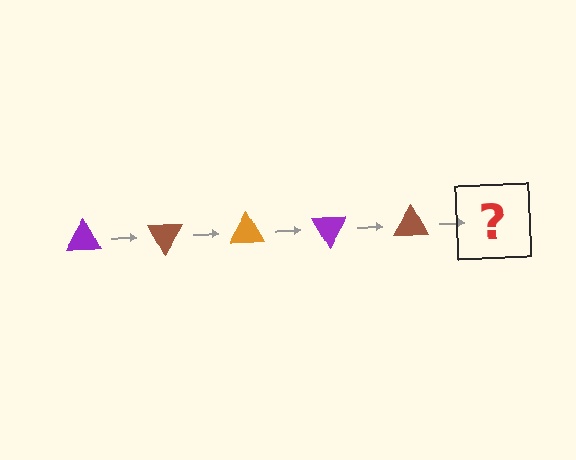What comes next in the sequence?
The next element should be an orange triangle, rotated 300 degrees from the start.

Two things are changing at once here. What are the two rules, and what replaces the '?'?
The two rules are that it rotates 60 degrees each step and the color cycles through purple, brown, and orange. The '?' should be an orange triangle, rotated 300 degrees from the start.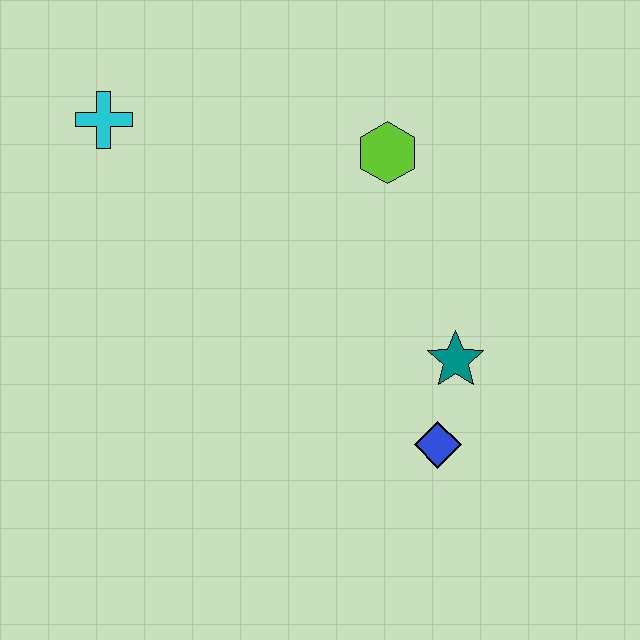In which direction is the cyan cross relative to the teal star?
The cyan cross is to the left of the teal star.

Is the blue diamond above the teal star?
No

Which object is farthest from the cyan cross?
The blue diamond is farthest from the cyan cross.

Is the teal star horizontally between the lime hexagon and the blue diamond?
No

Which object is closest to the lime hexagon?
The teal star is closest to the lime hexagon.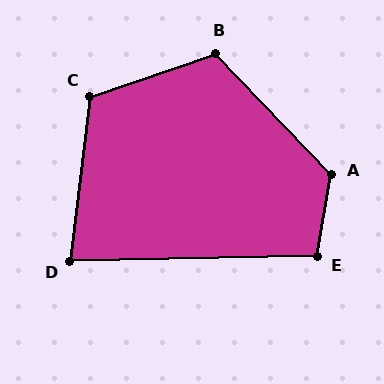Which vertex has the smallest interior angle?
D, at approximately 82 degrees.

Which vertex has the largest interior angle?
A, at approximately 126 degrees.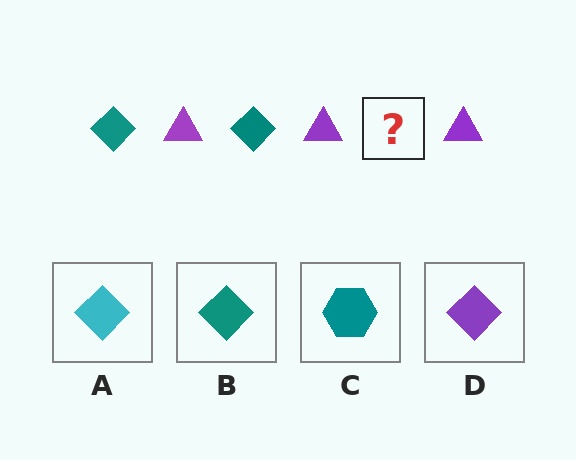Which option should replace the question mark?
Option B.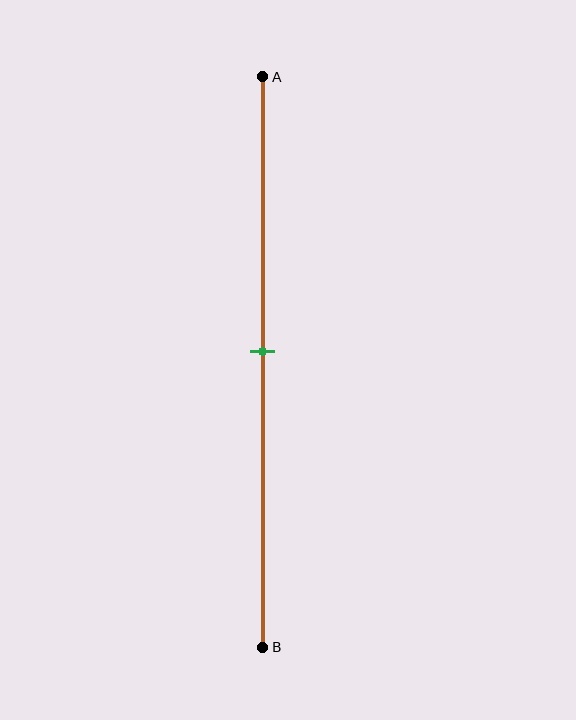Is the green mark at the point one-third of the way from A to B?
No, the mark is at about 50% from A, not at the 33% one-third point.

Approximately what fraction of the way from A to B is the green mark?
The green mark is approximately 50% of the way from A to B.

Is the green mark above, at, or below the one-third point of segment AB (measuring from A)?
The green mark is below the one-third point of segment AB.